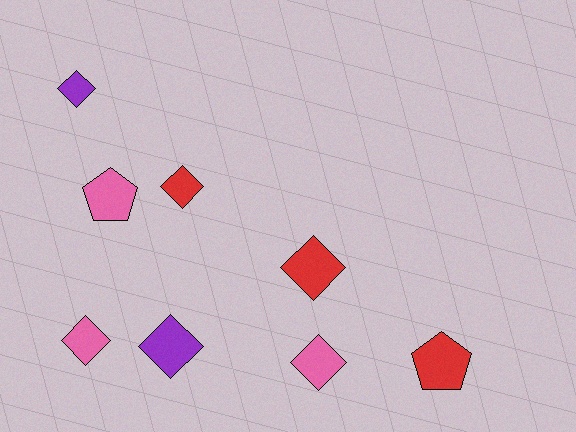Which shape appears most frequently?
Diamond, with 6 objects.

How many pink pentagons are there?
There is 1 pink pentagon.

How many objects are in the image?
There are 8 objects.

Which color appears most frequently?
Red, with 3 objects.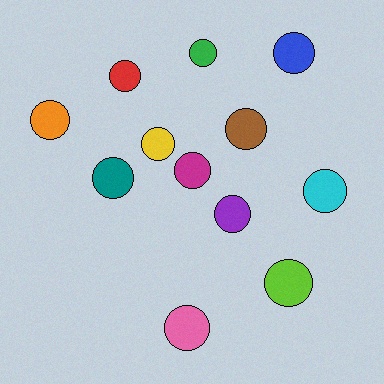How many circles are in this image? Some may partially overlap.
There are 12 circles.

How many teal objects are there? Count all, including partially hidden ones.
There is 1 teal object.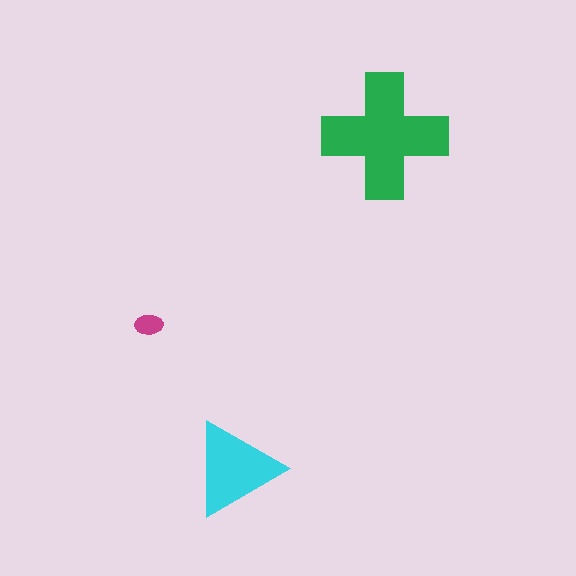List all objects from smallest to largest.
The magenta ellipse, the cyan triangle, the green cross.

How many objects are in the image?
There are 3 objects in the image.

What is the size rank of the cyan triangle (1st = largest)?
2nd.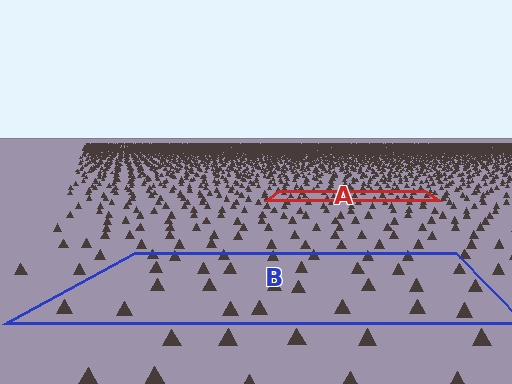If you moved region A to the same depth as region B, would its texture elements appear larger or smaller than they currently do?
They would appear larger. At a closer depth, the same texture elements are projected at a bigger on-screen size.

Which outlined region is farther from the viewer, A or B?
Region A is farther from the viewer — the texture elements inside it appear smaller and more densely packed.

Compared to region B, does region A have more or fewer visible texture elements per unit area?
Region A has more texture elements per unit area — they are packed more densely because it is farther away.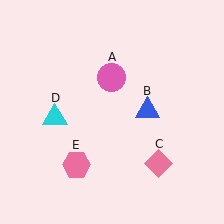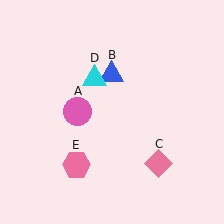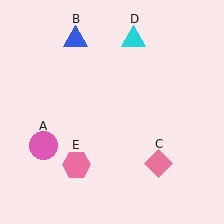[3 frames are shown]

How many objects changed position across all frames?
3 objects changed position: pink circle (object A), blue triangle (object B), cyan triangle (object D).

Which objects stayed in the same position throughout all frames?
Pink diamond (object C) and pink hexagon (object E) remained stationary.